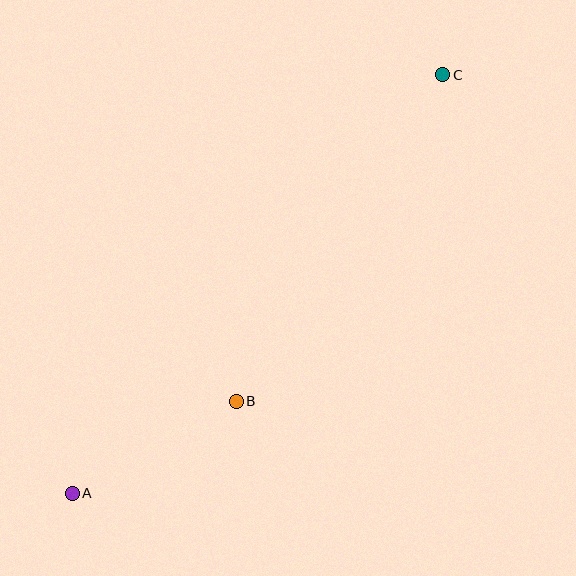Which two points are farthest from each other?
Points A and C are farthest from each other.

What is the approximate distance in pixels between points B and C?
The distance between B and C is approximately 386 pixels.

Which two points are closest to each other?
Points A and B are closest to each other.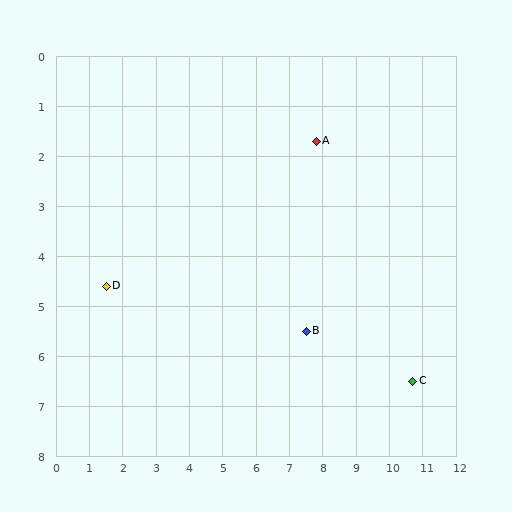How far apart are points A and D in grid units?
Points A and D are about 6.9 grid units apart.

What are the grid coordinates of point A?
Point A is at approximately (7.8, 1.7).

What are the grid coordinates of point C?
Point C is at approximately (10.7, 6.5).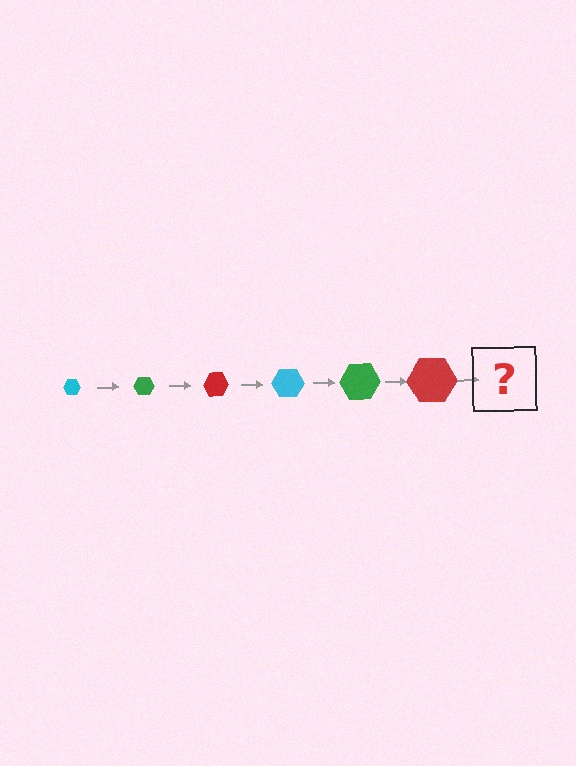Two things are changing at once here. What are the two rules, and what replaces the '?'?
The two rules are that the hexagon grows larger each step and the color cycles through cyan, green, and red. The '?' should be a cyan hexagon, larger than the previous one.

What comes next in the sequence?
The next element should be a cyan hexagon, larger than the previous one.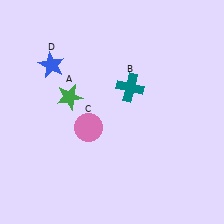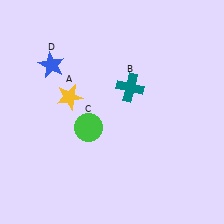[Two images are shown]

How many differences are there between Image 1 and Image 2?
There are 2 differences between the two images.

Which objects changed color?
A changed from green to yellow. C changed from pink to green.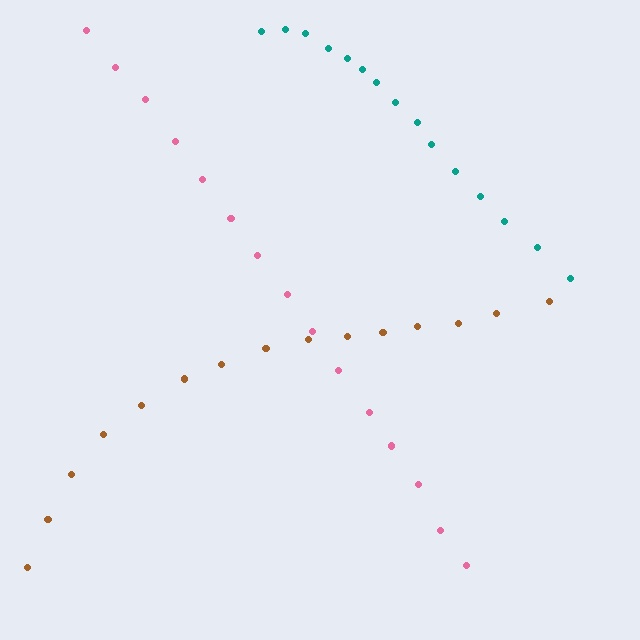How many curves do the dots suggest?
There are 3 distinct paths.